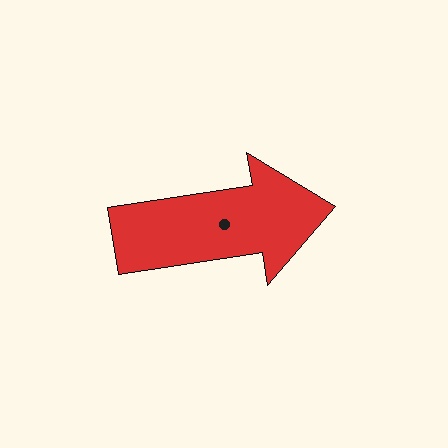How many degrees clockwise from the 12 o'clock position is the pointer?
Approximately 81 degrees.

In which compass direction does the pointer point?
East.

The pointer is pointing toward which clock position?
Roughly 3 o'clock.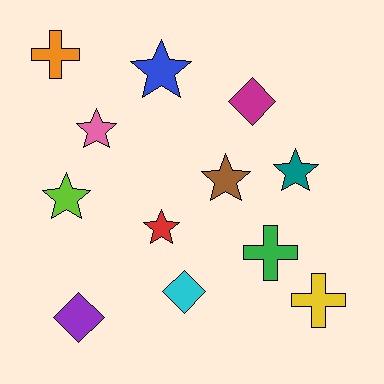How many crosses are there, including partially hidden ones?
There are 3 crosses.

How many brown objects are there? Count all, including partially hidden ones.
There is 1 brown object.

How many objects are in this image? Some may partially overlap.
There are 12 objects.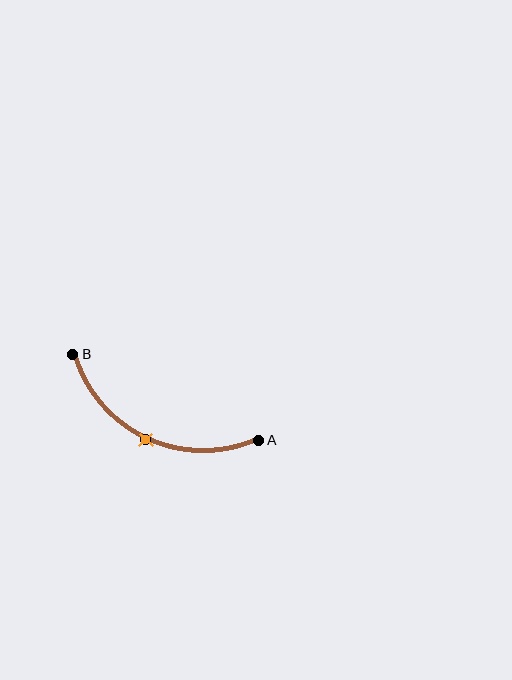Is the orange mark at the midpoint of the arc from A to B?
Yes. The orange mark lies on the arc at equal arc-length from both A and B — it is the arc midpoint.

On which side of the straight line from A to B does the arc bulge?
The arc bulges below the straight line connecting A and B.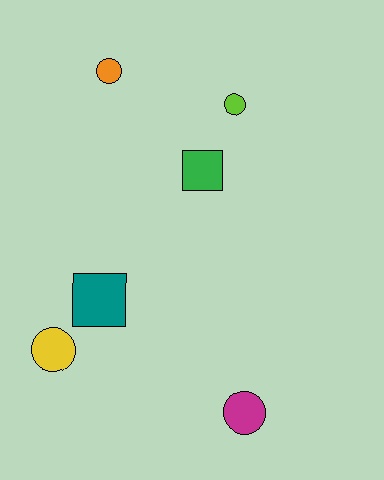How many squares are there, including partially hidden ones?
There are 2 squares.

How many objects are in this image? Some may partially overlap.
There are 6 objects.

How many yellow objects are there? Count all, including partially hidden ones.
There is 1 yellow object.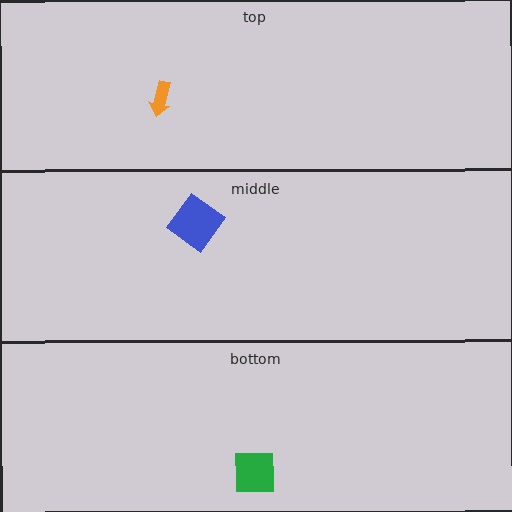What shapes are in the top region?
The orange arrow.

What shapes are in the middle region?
The blue diamond.